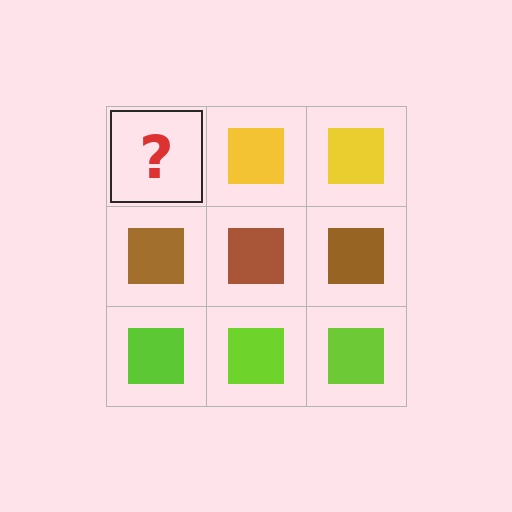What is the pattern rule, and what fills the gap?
The rule is that each row has a consistent color. The gap should be filled with a yellow square.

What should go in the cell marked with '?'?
The missing cell should contain a yellow square.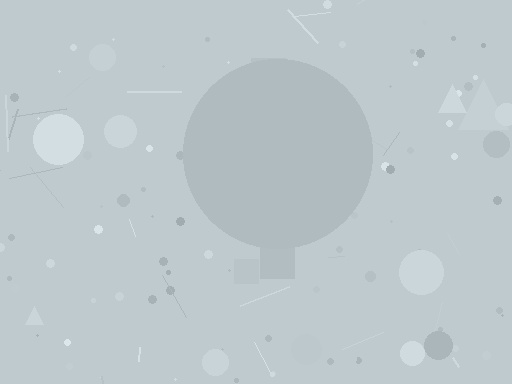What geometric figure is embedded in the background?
A circle is embedded in the background.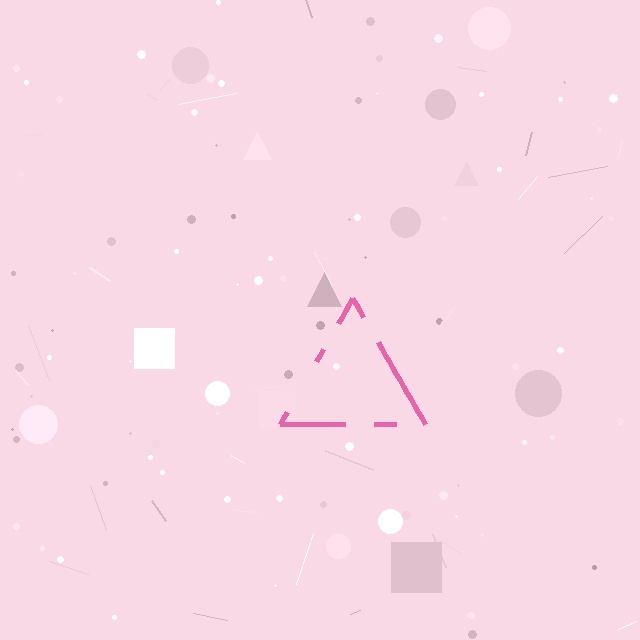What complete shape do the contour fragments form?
The contour fragments form a triangle.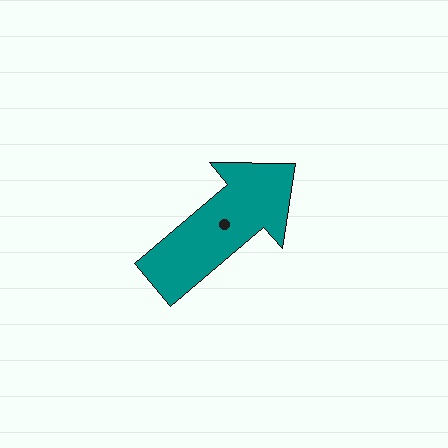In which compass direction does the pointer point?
Northeast.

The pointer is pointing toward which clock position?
Roughly 2 o'clock.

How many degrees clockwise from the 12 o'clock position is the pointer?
Approximately 50 degrees.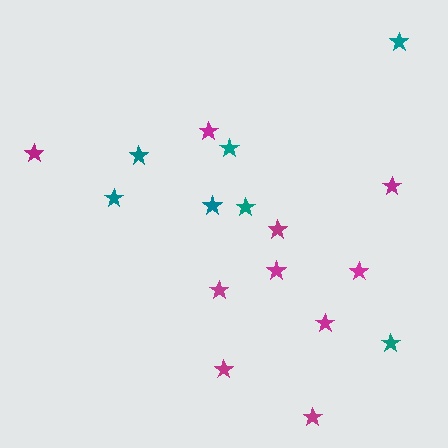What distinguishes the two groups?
There are 2 groups: one group of magenta stars (10) and one group of teal stars (7).